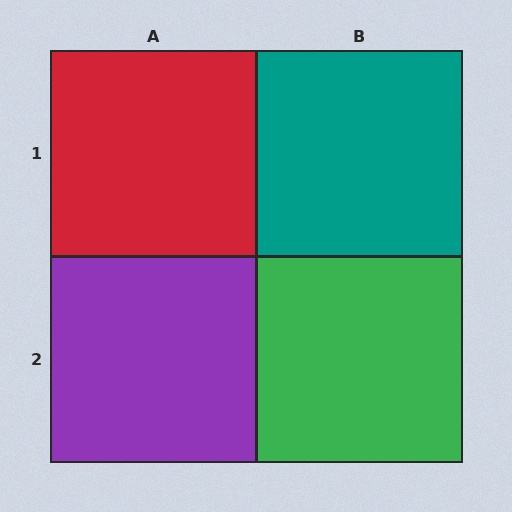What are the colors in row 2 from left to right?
Purple, green.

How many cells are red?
1 cell is red.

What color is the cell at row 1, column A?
Red.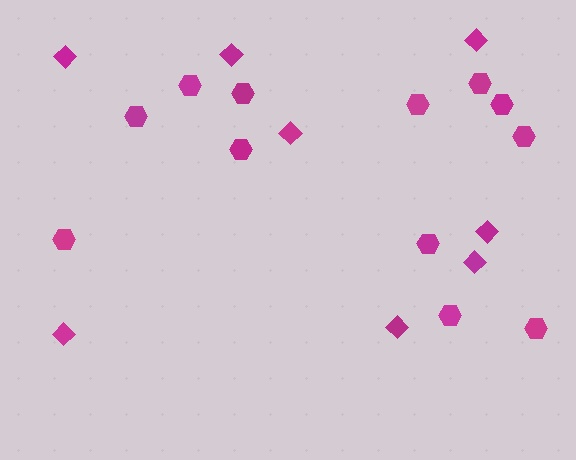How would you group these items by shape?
There are 2 groups: one group of hexagons (12) and one group of diamonds (8).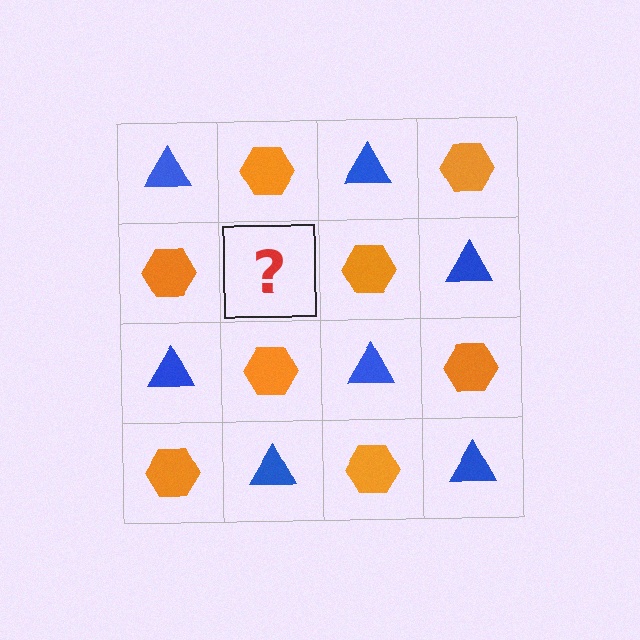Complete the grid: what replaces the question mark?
The question mark should be replaced with a blue triangle.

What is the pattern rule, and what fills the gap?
The rule is that it alternates blue triangle and orange hexagon in a checkerboard pattern. The gap should be filled with a blue triangle.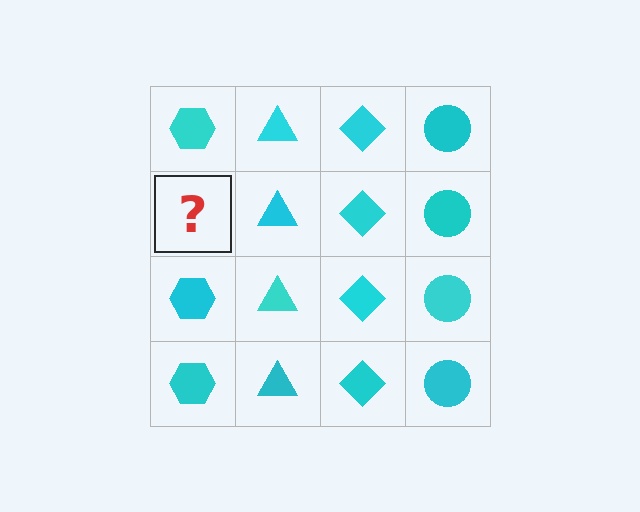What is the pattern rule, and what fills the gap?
The rule is that each column has a consistent shape. The gap should be filled with a cyan hexagon.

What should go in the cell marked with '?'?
The missing cell should contain a cyan hexagon.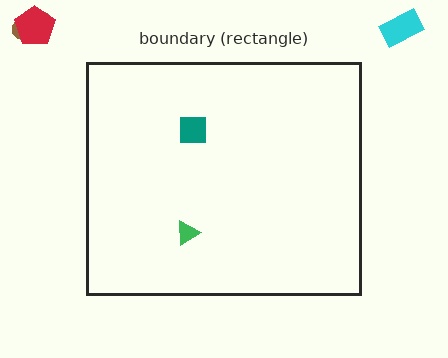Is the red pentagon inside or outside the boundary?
Outside.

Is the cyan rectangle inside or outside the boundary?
Outside.